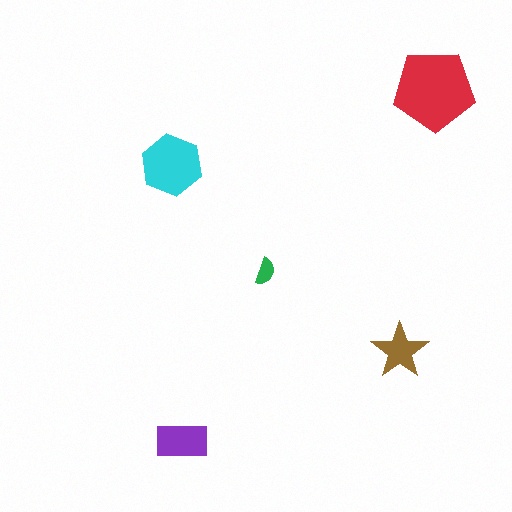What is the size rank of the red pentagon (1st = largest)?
1st.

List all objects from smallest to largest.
The green semicircle, the brown star, the purple rectangle, the cyan hexagon, the red pentagon.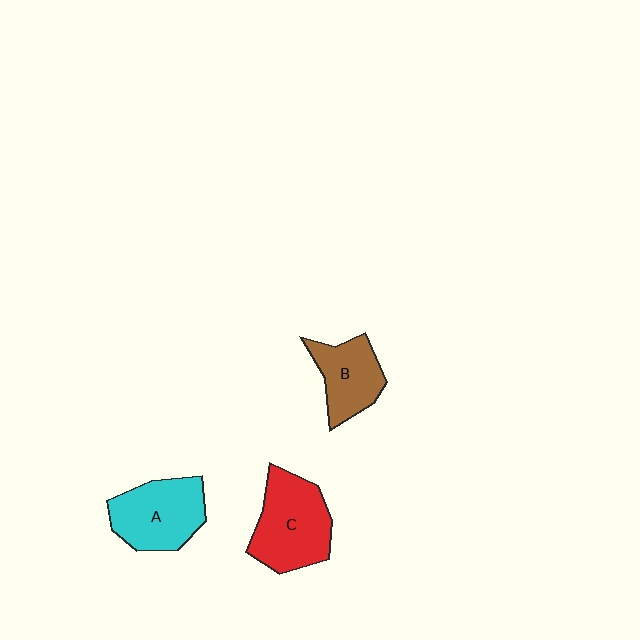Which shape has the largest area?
Shape C (red).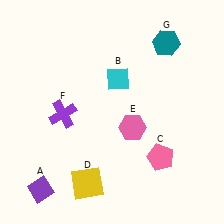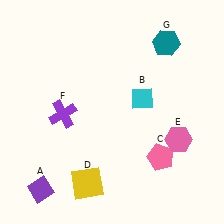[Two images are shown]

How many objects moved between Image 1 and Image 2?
2 objects moved between the two images.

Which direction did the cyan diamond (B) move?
The cyan diamond (B) moved right.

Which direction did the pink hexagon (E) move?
The pink hexagon (E) moved right.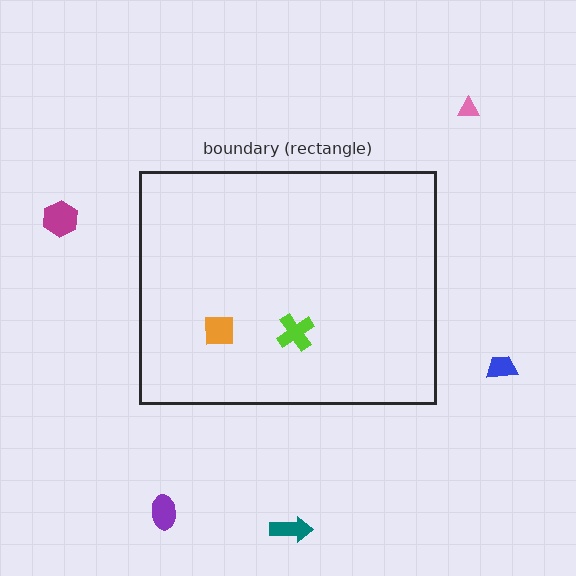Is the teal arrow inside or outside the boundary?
Outside.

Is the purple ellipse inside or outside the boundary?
Outside.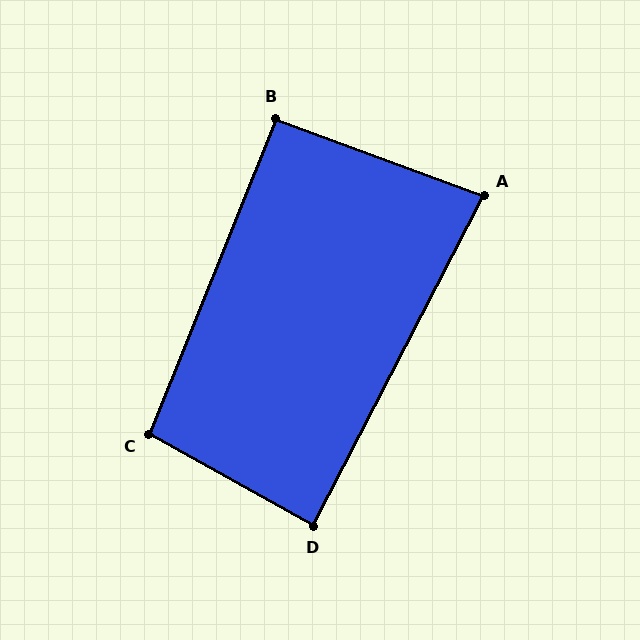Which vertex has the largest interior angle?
C, at approximately 97 degrees.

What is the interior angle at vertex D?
Approximately 88 degrees (approximately right).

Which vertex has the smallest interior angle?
A, at approximately 83 degrees.